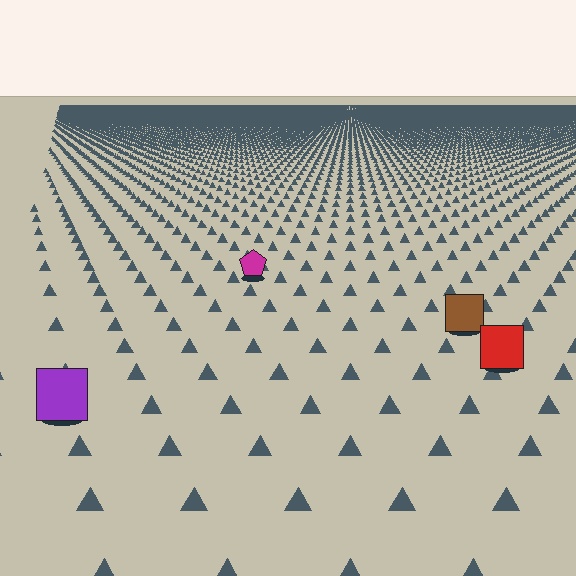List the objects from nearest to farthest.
From nearest to farthest: the purple square, the red square, the brown square, the magenta pentagon.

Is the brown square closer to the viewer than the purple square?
No. The purple square is closer — you can tell from the texture gradient: the ground texture is coarser near it.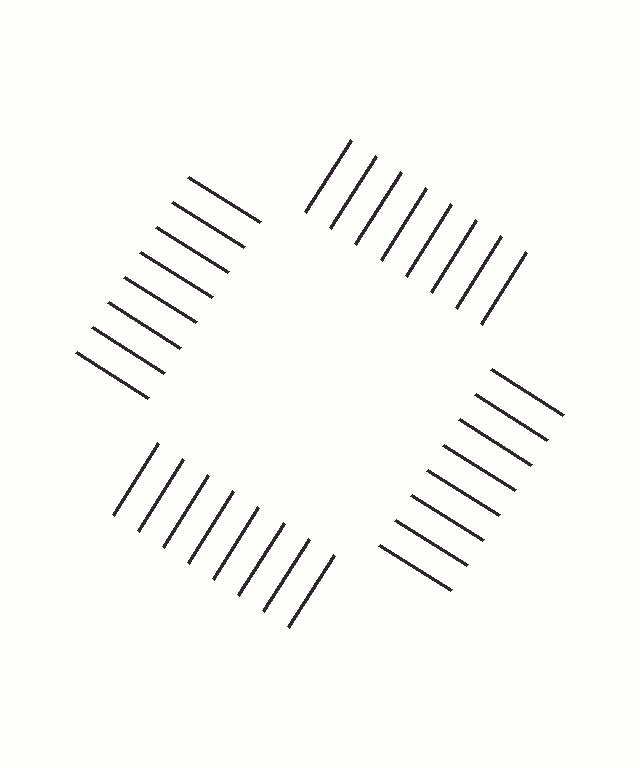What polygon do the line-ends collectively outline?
An illusory square — the line segments terminate on its edges but no continuous stroke is drawn.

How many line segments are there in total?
32 — 8 along each of the 4 edges.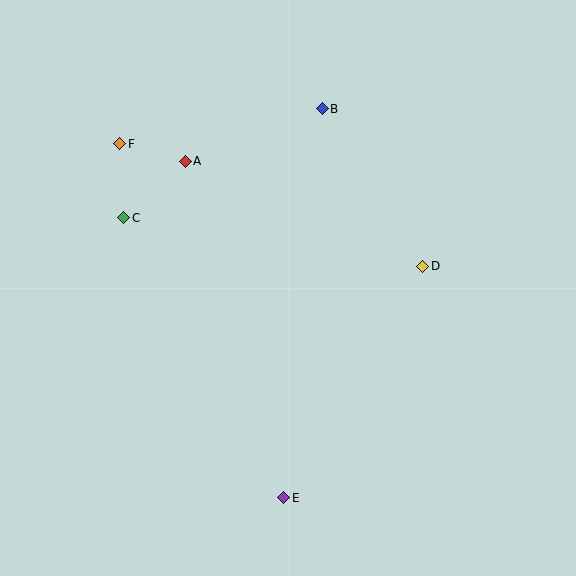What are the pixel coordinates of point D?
Point D is at (423, 266).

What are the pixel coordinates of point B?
Point B is at (322, 109).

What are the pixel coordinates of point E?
Point E is at (284, 498).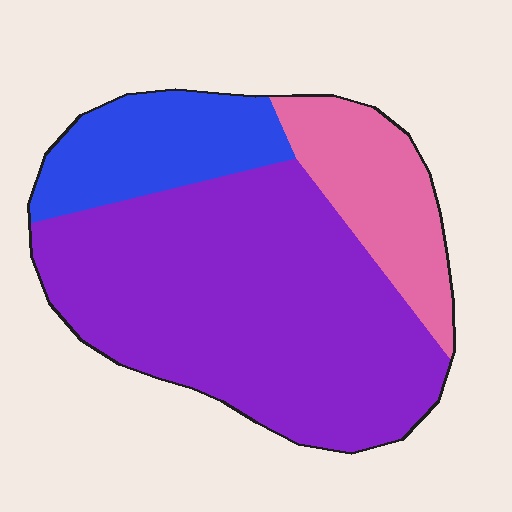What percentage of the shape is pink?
Pink takes up between a sixth and a third of the shape.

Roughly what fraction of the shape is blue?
Blue takes up about one sixth (1/6) of the shape.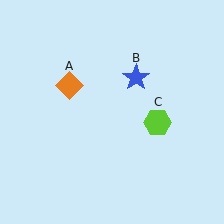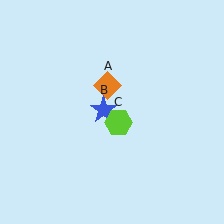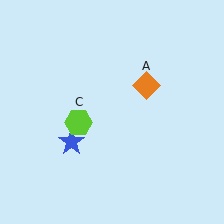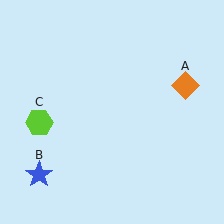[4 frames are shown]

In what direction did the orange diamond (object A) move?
The orange diamond (object A) moved right.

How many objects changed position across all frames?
3 objects changed position: orange diamond (object A), blue star (object B), lime hexagon (object C).